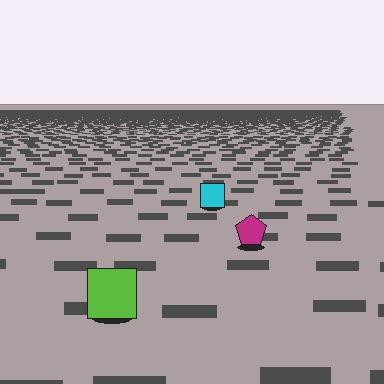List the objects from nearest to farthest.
From nearest to farthest: the lime square, the magenta pentagon, the cyan square.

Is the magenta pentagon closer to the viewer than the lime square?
No. The lime square is closer — you can tell from the texture gradient: the ground texture is coarser near it.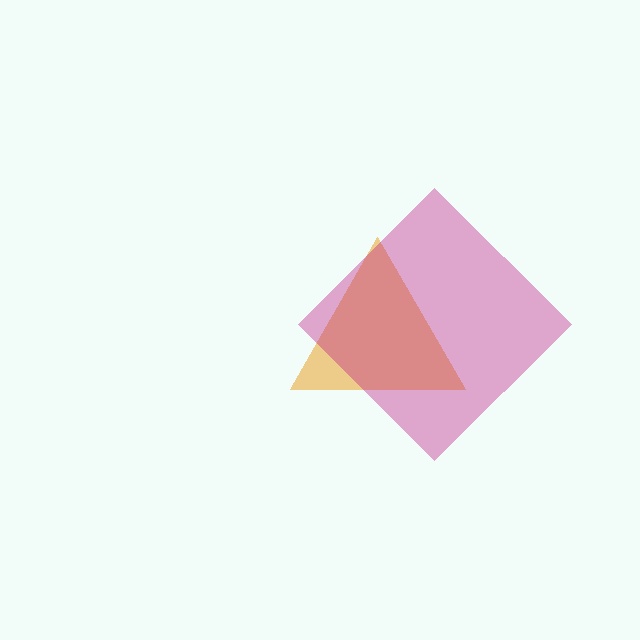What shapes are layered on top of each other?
The layered shapes are: an orange triangle, a magenta diamond.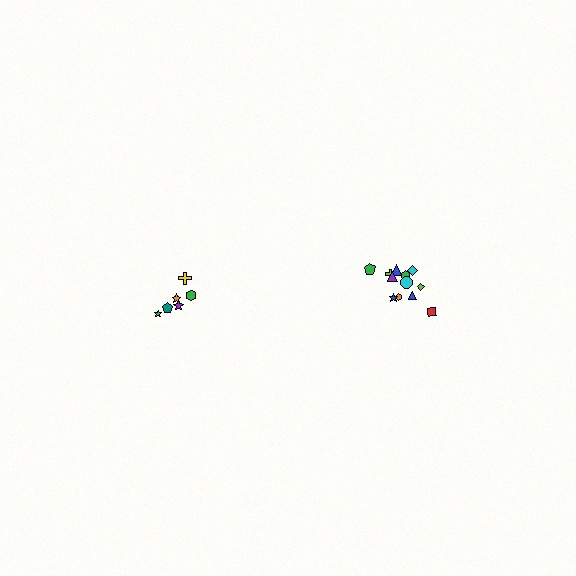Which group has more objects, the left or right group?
The right group.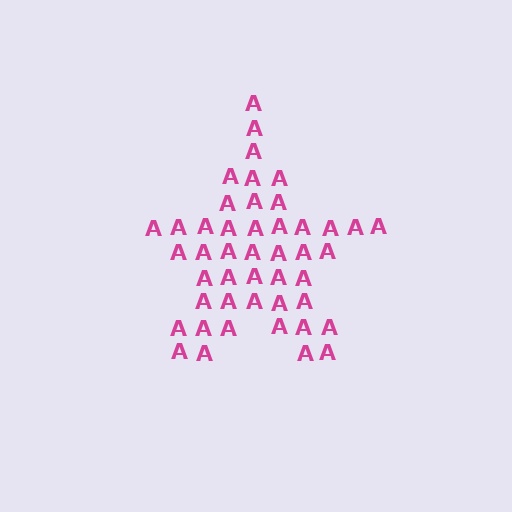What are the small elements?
The small elements are letter A's.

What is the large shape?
The large shape is a star.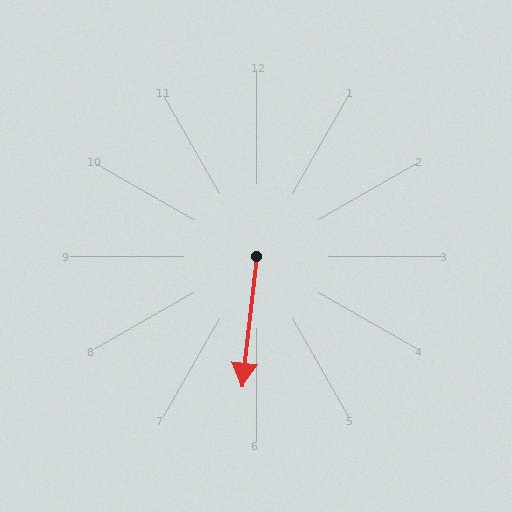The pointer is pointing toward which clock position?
Roughly 6 o'clock.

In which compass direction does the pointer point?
South.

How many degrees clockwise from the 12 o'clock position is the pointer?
Approximately 186 degrees.